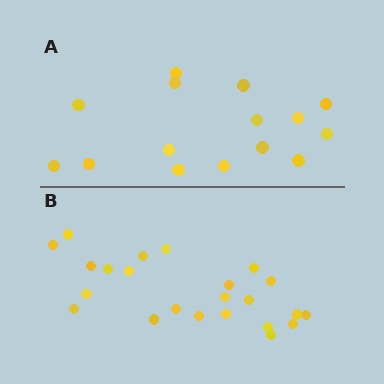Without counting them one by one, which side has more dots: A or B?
Region B (the bottom region) has more dots.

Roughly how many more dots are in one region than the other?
Region B has roughly 8 or so more dots than region A.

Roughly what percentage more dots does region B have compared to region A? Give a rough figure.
About 55% more.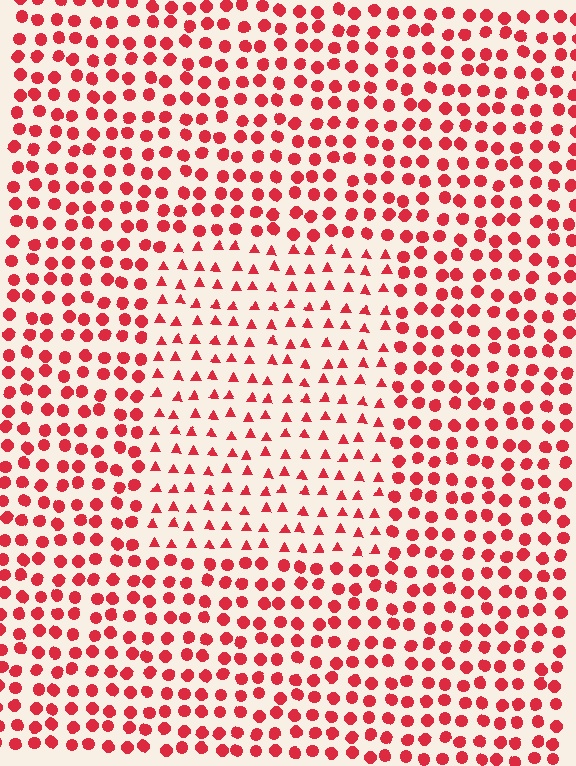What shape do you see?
I see a rectangle.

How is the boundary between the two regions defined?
The boundary is defined by a change in element shape: triangles inside vs. circles outside. All elements share the same color and spacing.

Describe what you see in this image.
The image is filled with small red elements arranged in a uniform grid. A rectangle-shaped region contains triangles, while the surrounding area contains circles. The boundary is defined purely by the change in element shape.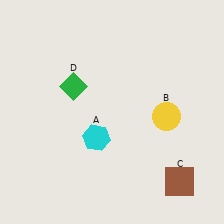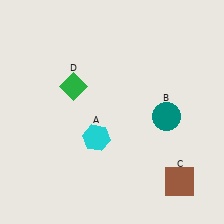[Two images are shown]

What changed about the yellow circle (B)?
In Image 1, B is yellow. In Image 2, it changed to teal.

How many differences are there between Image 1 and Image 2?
There is 1 difference between the two images.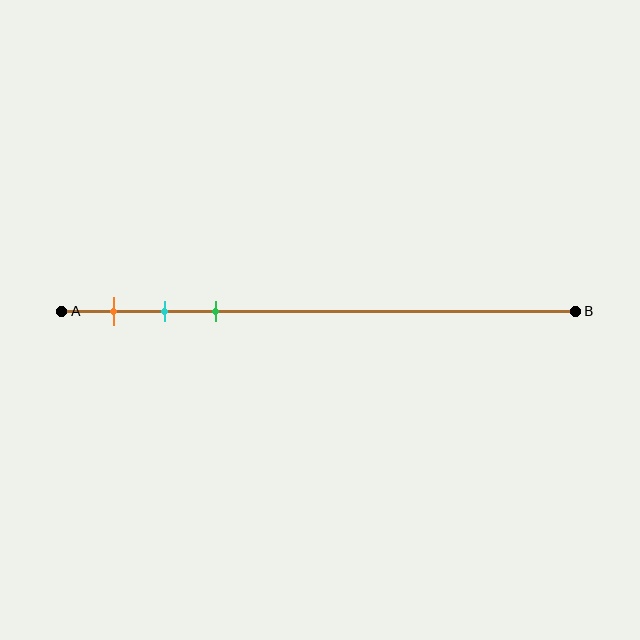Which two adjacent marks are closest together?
The cyan and green marks are the closest adjacent pair.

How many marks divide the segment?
There are 3 marks dividing the segment.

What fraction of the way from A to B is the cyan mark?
The cyan mark is approximately 20% (0.2) of the way from A to B.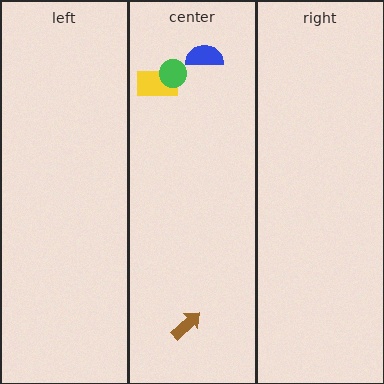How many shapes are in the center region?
4.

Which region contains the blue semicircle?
The center region.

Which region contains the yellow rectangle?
The center region.